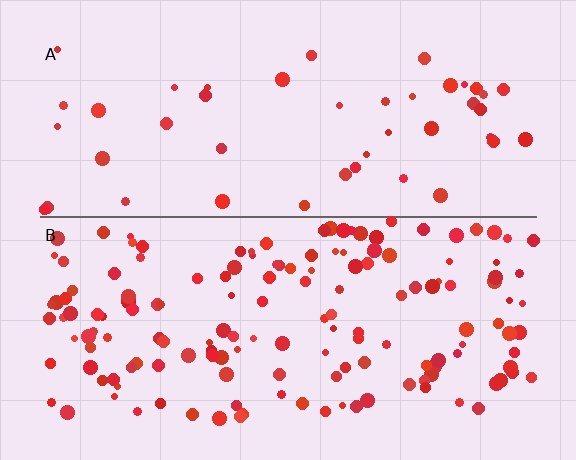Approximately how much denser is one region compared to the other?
Approximately 3.3× — region B over region A.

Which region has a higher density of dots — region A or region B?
B (the bottom).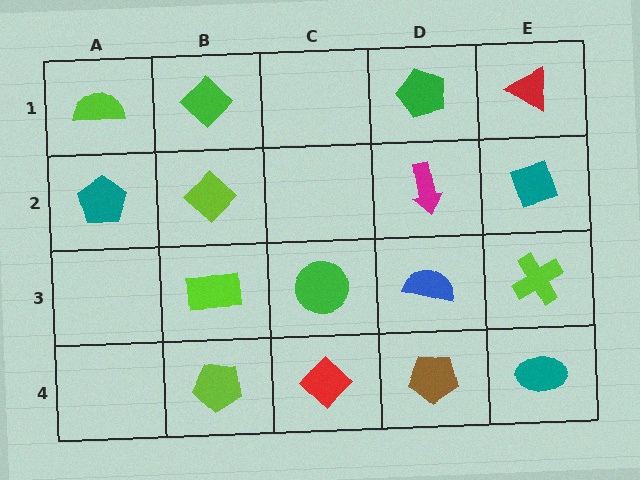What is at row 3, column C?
A green circle.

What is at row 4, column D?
A brown pentagon.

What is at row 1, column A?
A lime semicircle.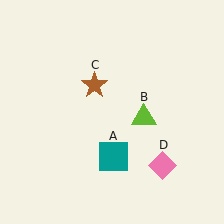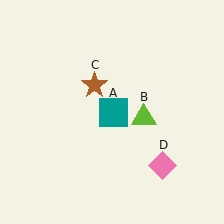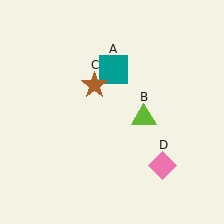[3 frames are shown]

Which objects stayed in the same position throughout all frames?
Lime triangle (object B) and brown star (object C) and pink diamond (object D) remained stationary.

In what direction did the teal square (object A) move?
The teal square (object A) moved up.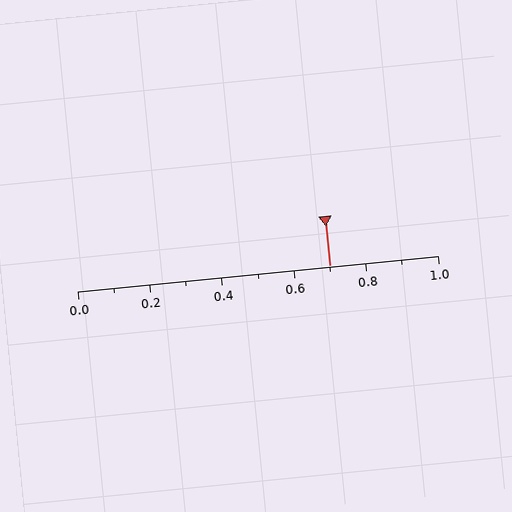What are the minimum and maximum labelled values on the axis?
The axis runs from 0.0 to 1.0.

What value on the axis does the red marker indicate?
The marker indicates approximately 0.7.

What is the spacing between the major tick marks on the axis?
The major ticks are spaced 0.2 apart.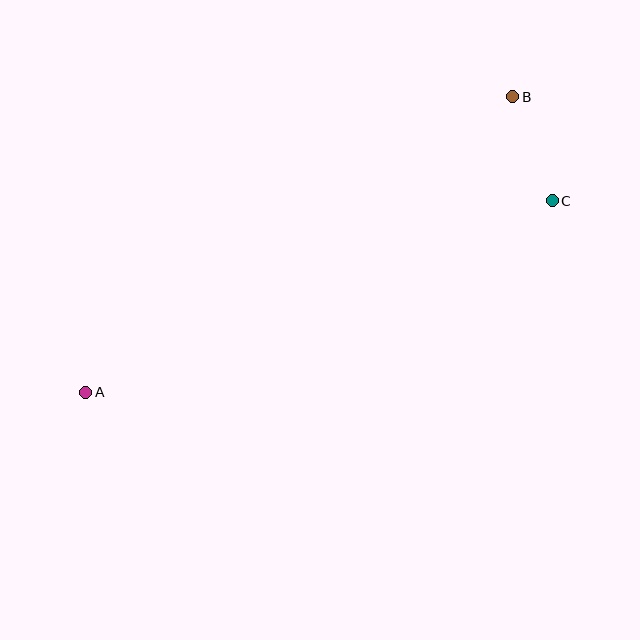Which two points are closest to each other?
Points B and C are closest to each other.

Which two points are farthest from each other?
Points A and B are farthest from each other.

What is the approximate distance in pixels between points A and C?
The distance between A and C is approximately 504 pixels.